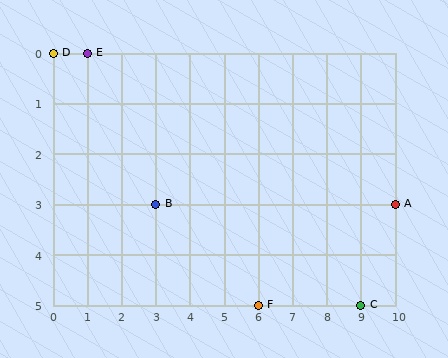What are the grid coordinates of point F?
Point F is at grid coordinates (6, 5).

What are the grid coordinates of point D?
Point D is at grid coordinates (0, 0).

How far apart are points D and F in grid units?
Points D and F are 6 columns and 5 rows apart (about 7.8 grid units diagonally).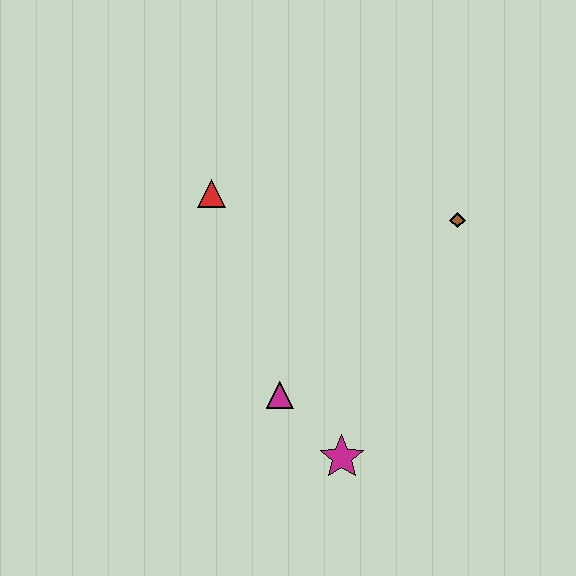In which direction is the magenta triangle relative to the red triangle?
The magenta triangle is below the red triangle.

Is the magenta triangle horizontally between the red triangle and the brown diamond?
Yes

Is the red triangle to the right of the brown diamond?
No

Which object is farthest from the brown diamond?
The magenta star is farthest from the brown diamond.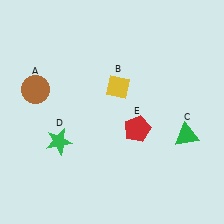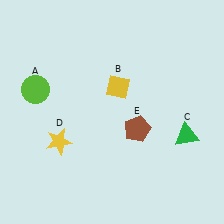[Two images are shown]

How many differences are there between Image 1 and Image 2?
There are 3 differences between the two images.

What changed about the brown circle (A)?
In Image 1, A is brown. In Image 2, it changed to lime.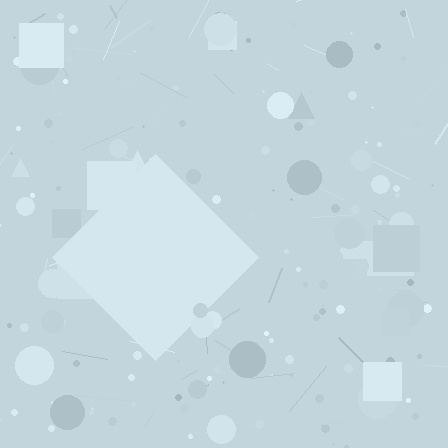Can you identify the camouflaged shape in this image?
The camouflaged shape is a diamond.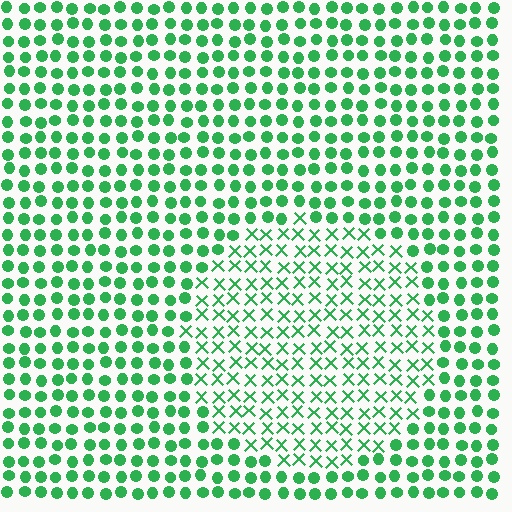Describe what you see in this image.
The image is filled with small green elements arranged in a uniform grid. A circle-shaped region contains X marks, while the surrounding area contains circles. The boundary is defined purely by the change in element shape.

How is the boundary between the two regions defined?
The boundary is defined by a change in element shape: X marks inside vs. circles outside. All elements share the same color and spacing.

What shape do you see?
I see a circle.